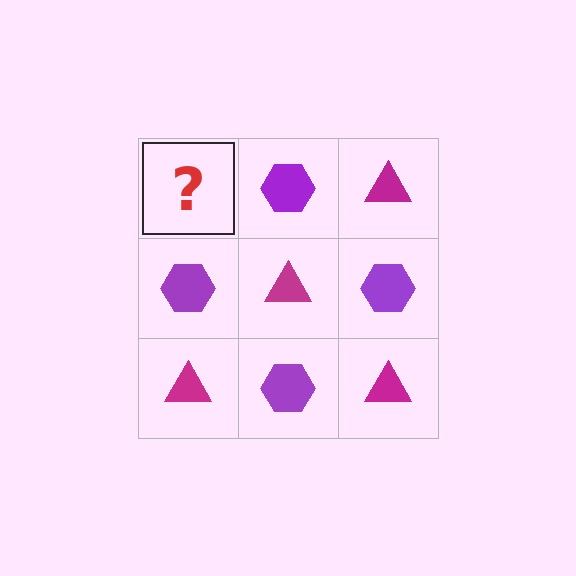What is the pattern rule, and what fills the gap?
The rule is that it alternates magenta triangle and purple hexagon in a checkerboard pattern. The gap should be filled with a magenta triangle.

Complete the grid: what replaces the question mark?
The question mark should be replaced with a magenta triangle.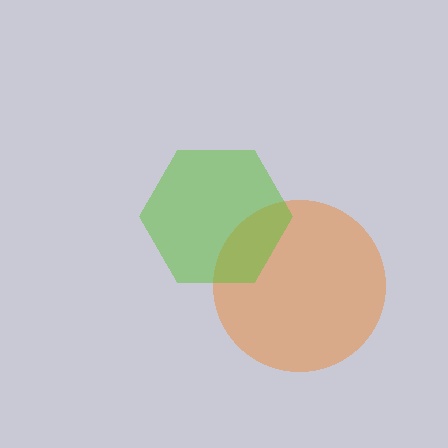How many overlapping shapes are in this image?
There are 2 overlapping shapes in the image.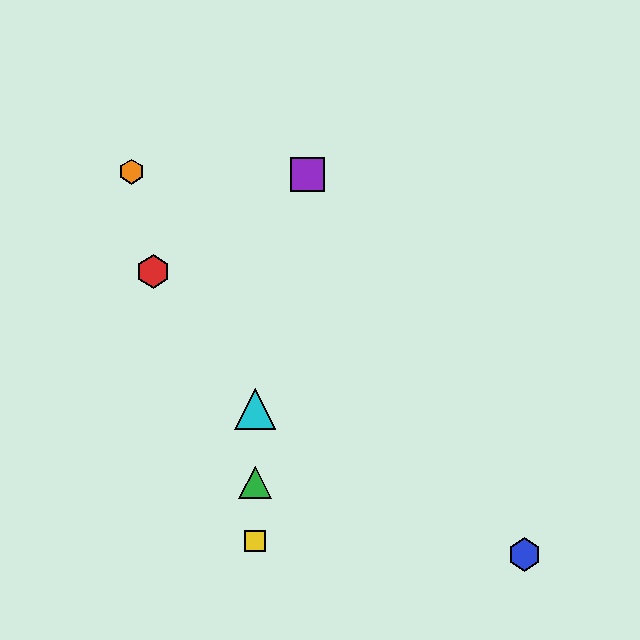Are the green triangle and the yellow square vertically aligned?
Yes, both are at x≈255.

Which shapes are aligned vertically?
The green triangle, the yellow square, the cyan triangle are aligned vertically.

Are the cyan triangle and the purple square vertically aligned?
No, the cyan triangle is at x≈255 and the purple square is at x≈308.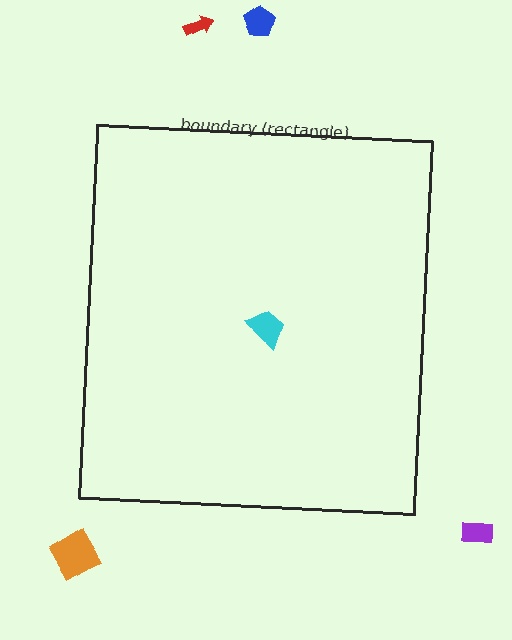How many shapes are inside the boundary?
1 inside, 4 outside.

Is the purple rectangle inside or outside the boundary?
Outside.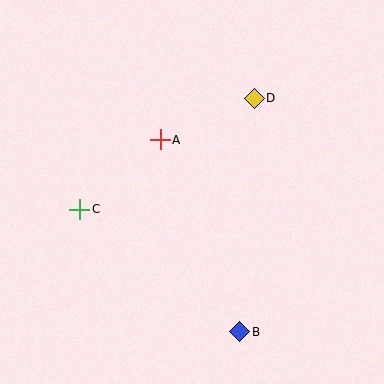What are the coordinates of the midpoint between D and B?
The midpoint between D and B is at (247, 215).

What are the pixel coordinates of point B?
Point B is at (240, 332).